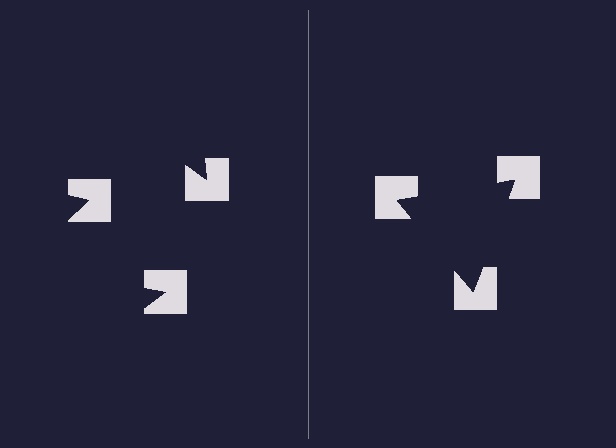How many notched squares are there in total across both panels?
6 — 3 on each side.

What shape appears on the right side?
An illusory triangle.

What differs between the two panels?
The notched squares are positioned identically on both sides; only the wedge orientations differ. On the right they align to a triangle; on the left they are misaligned.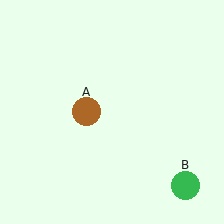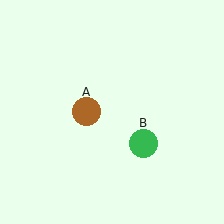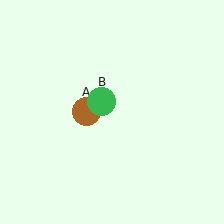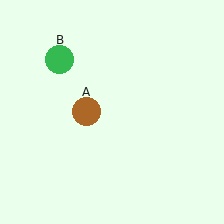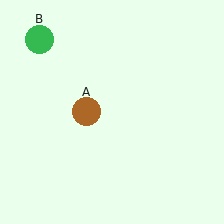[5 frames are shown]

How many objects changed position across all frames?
1 object changed position: green circle (object B).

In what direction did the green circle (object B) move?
The green circle (object B) moved up and to the left.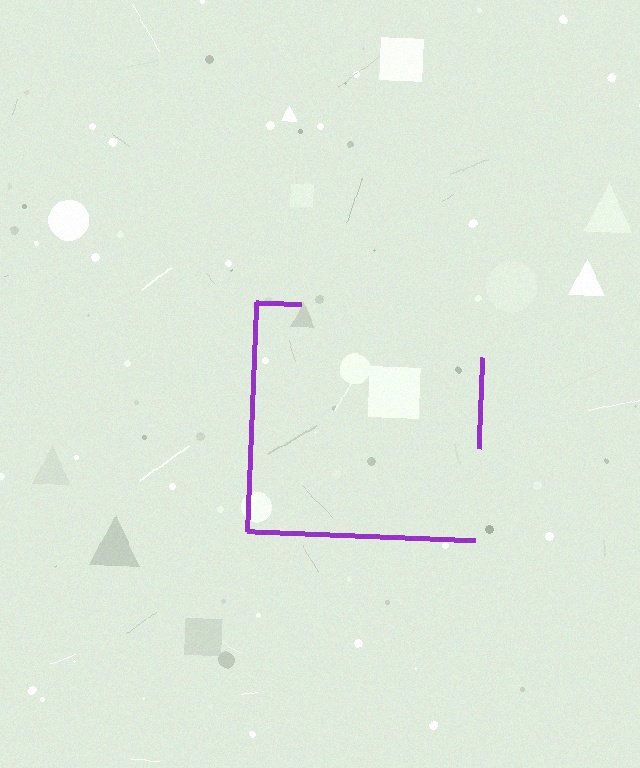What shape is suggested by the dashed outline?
The dashed outline suggests a square.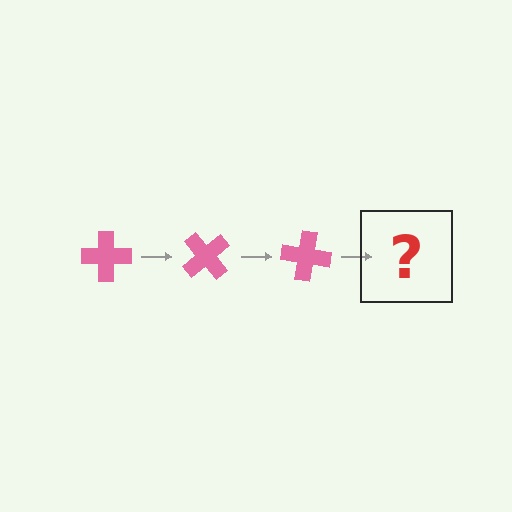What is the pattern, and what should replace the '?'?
The pattern is that the cross rotates 50 degrees each step. The '?' should be a pink cross rotated 150 degrees.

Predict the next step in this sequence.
The next step is a pink cross rotated 150 degrees.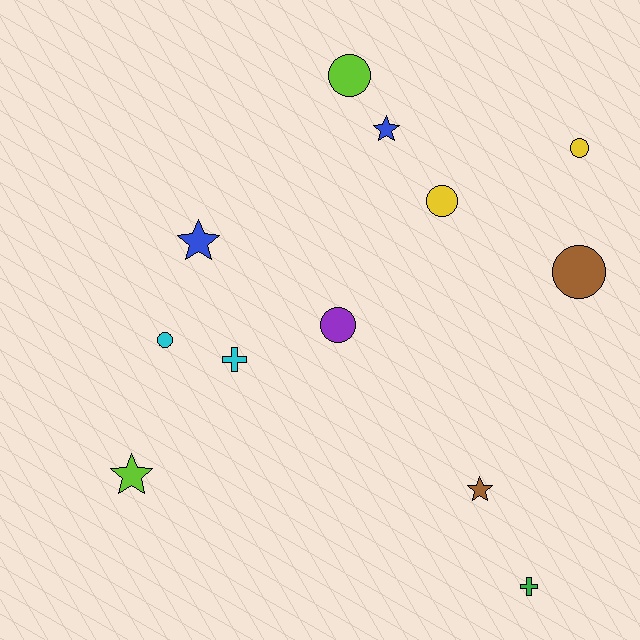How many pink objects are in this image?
There are no pink objects.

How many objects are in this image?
There are 12 objects.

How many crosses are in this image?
There are 2 crosses.